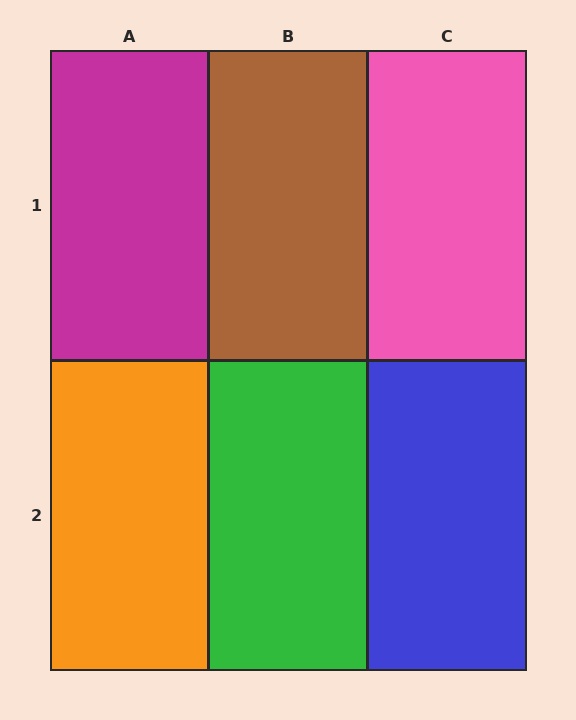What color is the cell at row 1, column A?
Magenta.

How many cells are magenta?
1 cell is magenta.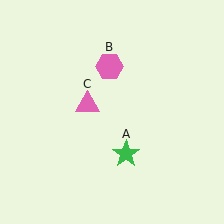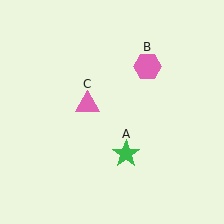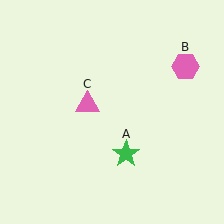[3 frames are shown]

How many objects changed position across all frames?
1 object changed position: pink hexagon (object B).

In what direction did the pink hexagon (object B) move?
The pink hexagon (object B) moved right.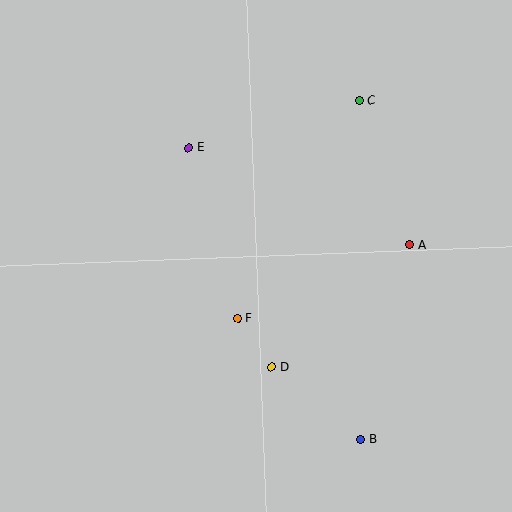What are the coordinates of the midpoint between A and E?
The midpoint between A and E is at (299, 196).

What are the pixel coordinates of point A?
Point A is at (410, 245).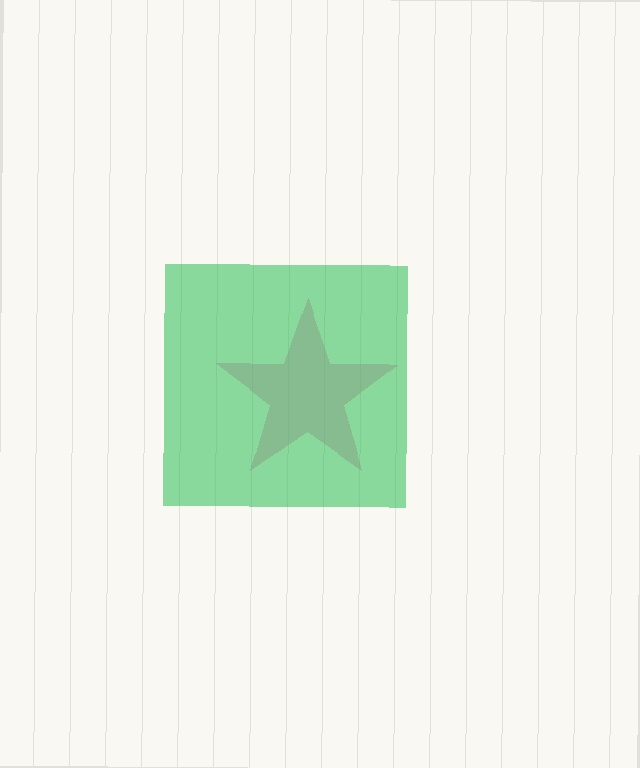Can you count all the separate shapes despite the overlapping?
Yes, there are 2 separate shapes.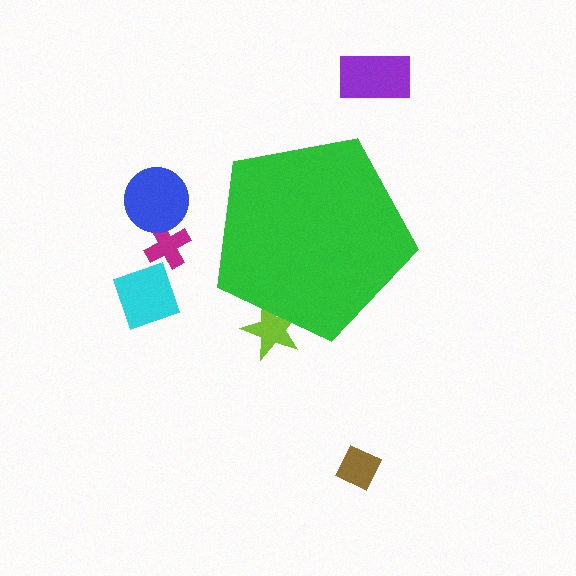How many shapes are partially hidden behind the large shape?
1 shape is partially hidden.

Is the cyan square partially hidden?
No, the cyan square is fully visible.